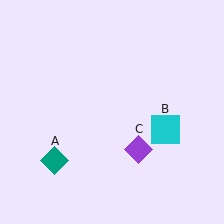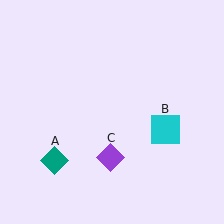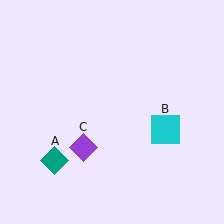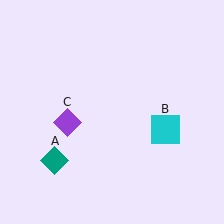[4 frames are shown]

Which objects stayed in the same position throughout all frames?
Teal diamond (object A) and cyan square (object B) remained stationary.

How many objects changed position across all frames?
1 object changed position: purple diamond (object C).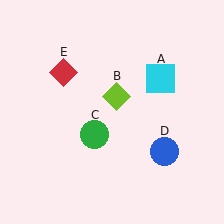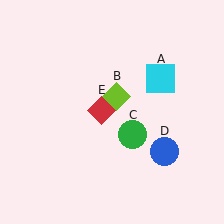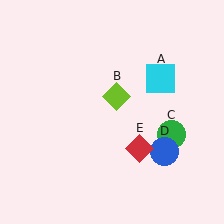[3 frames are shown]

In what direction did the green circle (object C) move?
The green circle (object C) moved right.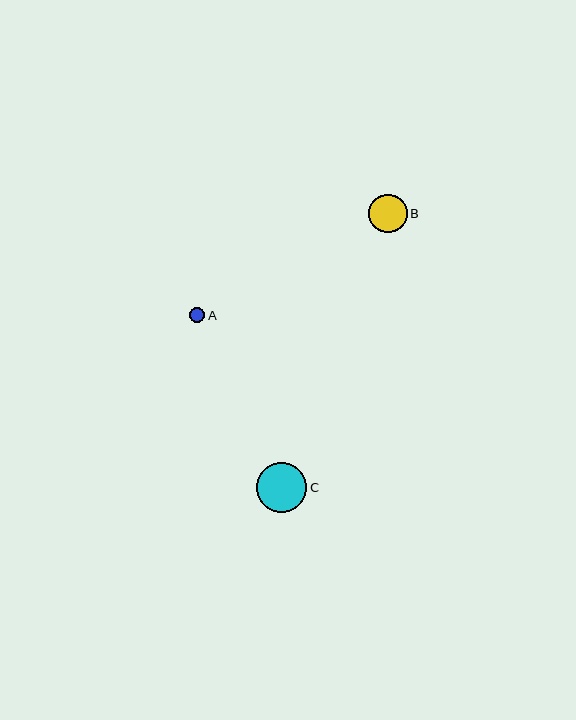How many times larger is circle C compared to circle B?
Circle C is approximately 1.3 times the size of circle B.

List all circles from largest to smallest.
From largest to smallest: C, B, A.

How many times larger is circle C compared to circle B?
Circle C is approximately 1.3 times the size of circle B.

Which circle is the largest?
Circle C is the largest with a size of approximately 50 pixels.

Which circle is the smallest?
Circle A is the smallest with a size of approximately 15 pixels.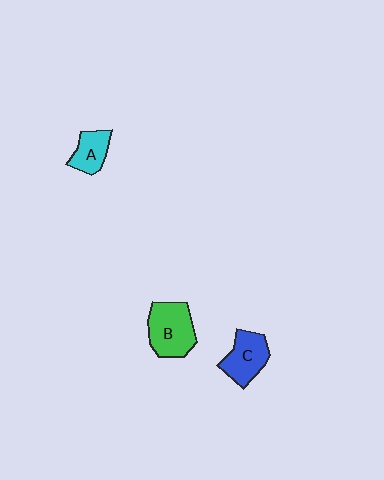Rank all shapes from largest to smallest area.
From largest to smallest: B (green), C (blue), A (cyan).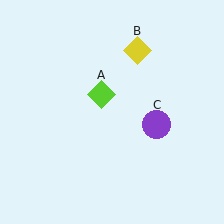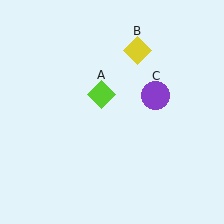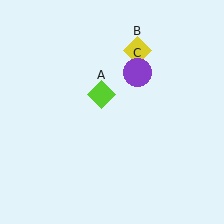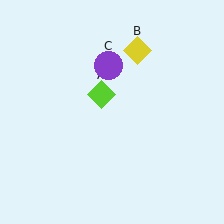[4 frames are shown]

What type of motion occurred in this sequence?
The purple circle (object C) rotated counterclockwise around the center of the scene.